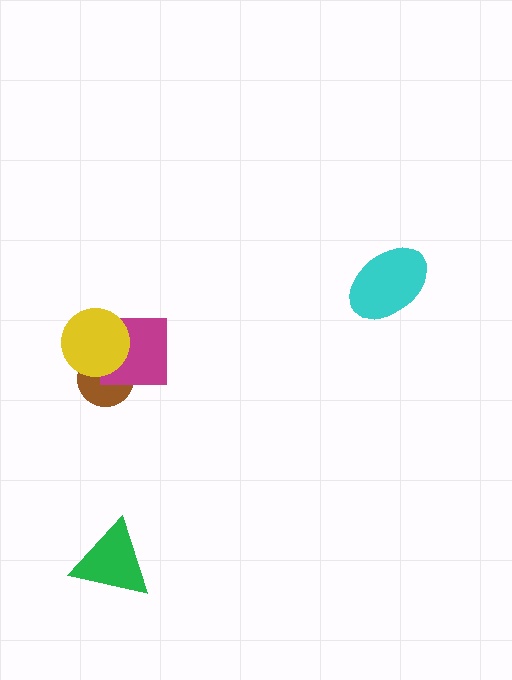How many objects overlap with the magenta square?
2 objects overlap with the magenta square.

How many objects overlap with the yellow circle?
2 objects overlap with the yellow circle.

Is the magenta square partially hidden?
Yes, it is partially covered by another shape.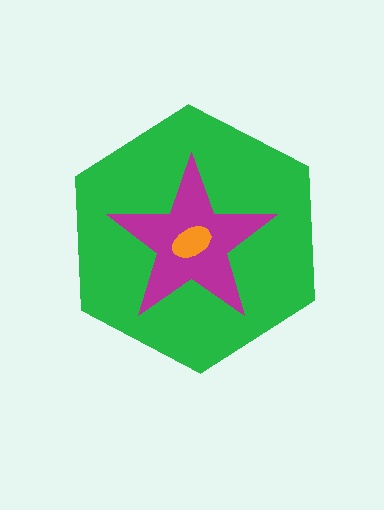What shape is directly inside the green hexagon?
The magenta star.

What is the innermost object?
The orange ellipse.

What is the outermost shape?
The green hexagon.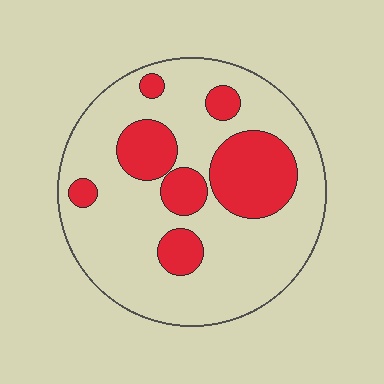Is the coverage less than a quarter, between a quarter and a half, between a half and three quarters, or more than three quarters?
Between a quarter and a half.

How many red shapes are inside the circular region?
7.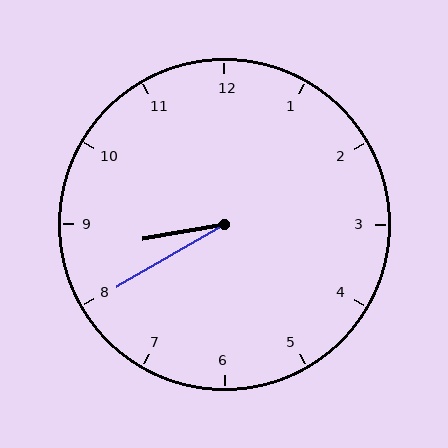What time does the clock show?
8:40.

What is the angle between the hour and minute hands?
Approximately 20 degrees.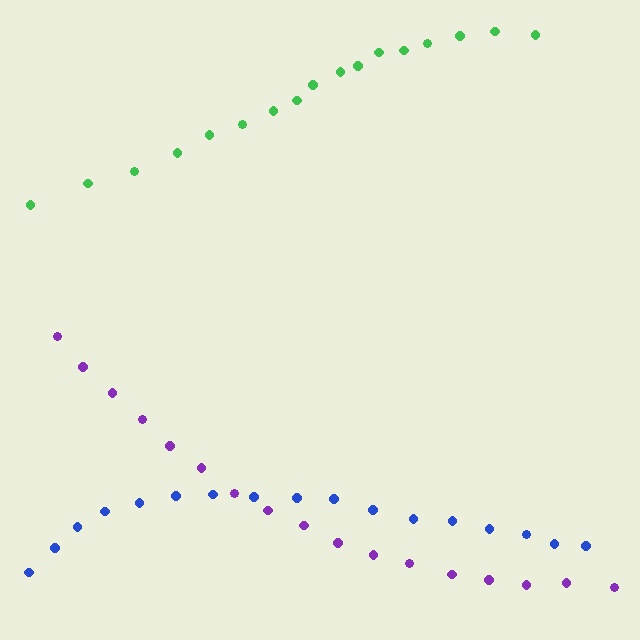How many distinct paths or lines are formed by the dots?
There are 3 distinct paths.